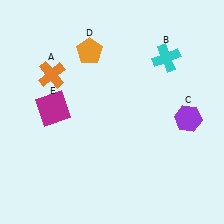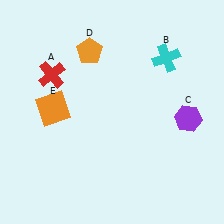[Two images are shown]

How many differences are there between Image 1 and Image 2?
There are 2 differences between the two images.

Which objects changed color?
A changed from orange to red. E changed from magenta to orange.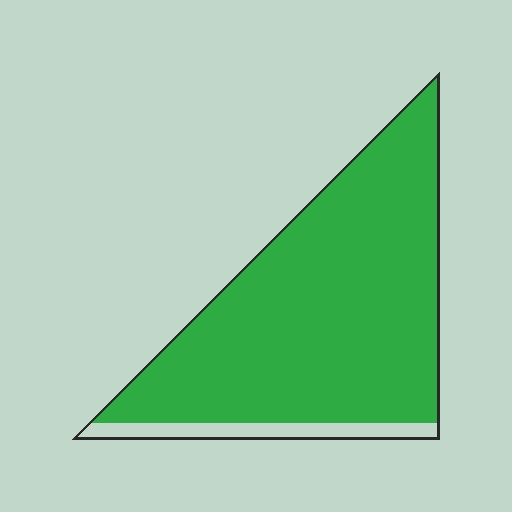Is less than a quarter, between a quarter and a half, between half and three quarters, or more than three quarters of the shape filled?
More than three quarters.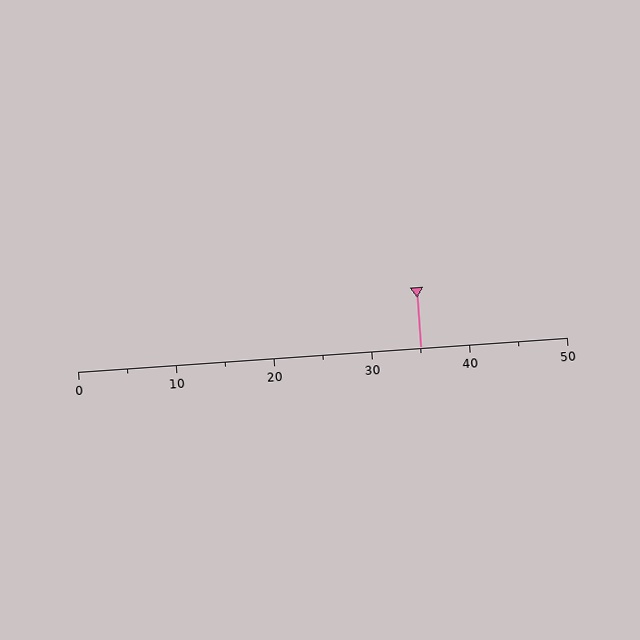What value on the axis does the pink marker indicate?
The marker indicates approximately 35.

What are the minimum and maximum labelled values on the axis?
The axis runs from 0 to 50.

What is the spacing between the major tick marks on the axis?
The major ticks are spaced 10 apart.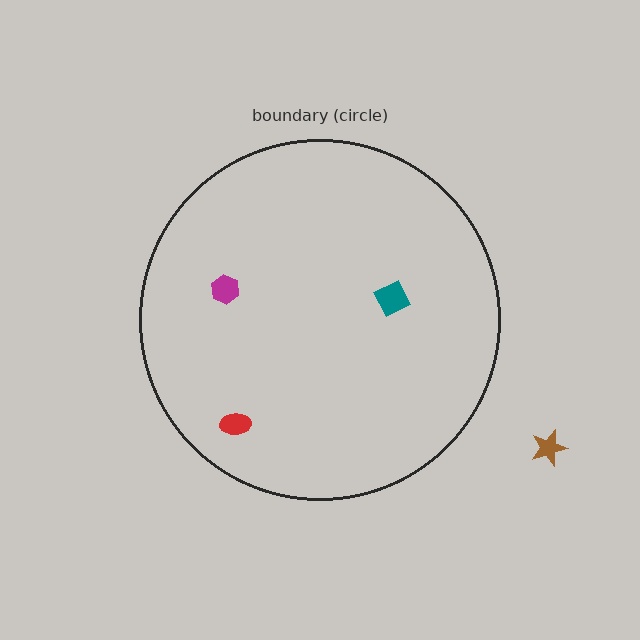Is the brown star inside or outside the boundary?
Outside.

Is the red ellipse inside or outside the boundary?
Inside.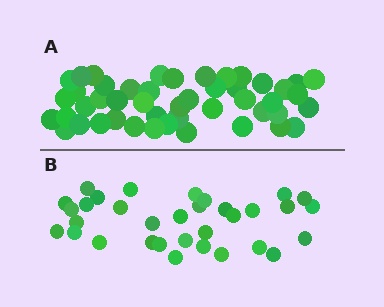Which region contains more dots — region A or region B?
Region A (the top region) has more dots.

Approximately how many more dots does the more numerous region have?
Region A has approximately 15 more dots than region B.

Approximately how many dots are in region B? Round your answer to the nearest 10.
About 30 dots. (The exact count is 33, which rounds to 30.)